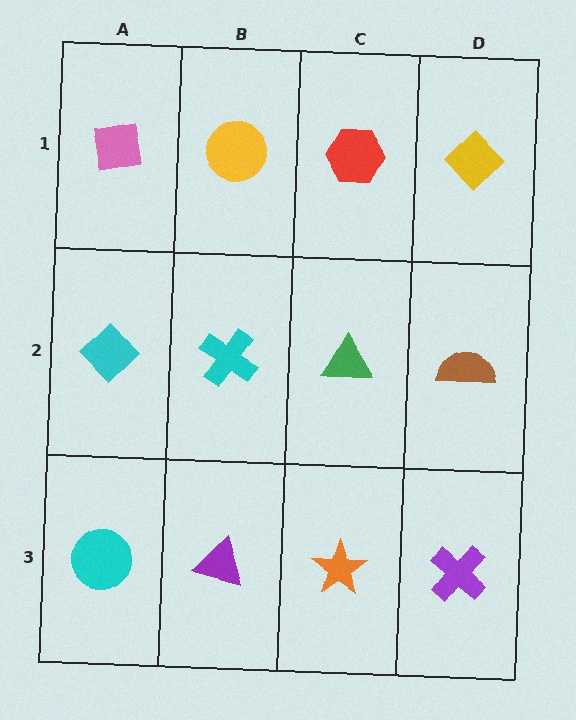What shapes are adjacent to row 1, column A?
A cyan diamond (row 2, column A), a yellow circle (row 1, column B).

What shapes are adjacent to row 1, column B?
A cyan cross (row 2, column B), a pink square (row 1, column A), a red hexagon (row 1, column C).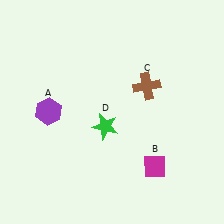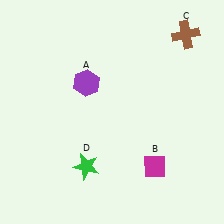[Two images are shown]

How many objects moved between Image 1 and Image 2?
3 objects moved between the two images.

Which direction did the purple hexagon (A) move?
The purple hexagon (A) moved right.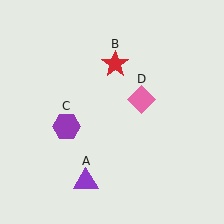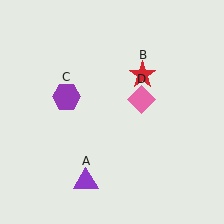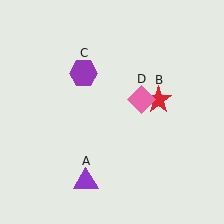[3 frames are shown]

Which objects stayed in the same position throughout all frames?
Purple triangle (object A) and pink diamond (object D) remained stationary.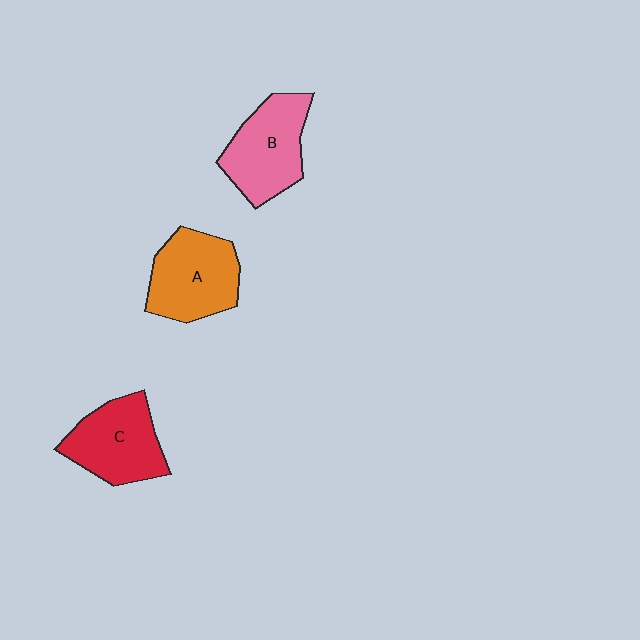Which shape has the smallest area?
Shape C (red).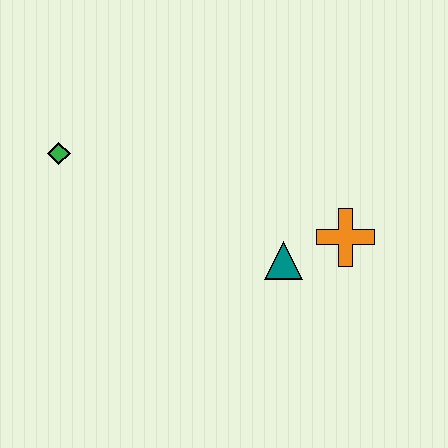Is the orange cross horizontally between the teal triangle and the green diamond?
No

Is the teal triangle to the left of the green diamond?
No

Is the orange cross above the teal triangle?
Yes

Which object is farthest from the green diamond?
The orange cross is farthest from the green diamond.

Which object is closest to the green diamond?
The teal triangle is closest to the green diamond.